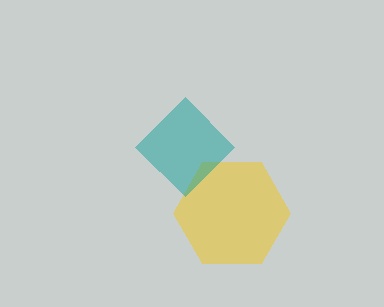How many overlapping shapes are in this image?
There are 2 overlapping shapes in the image.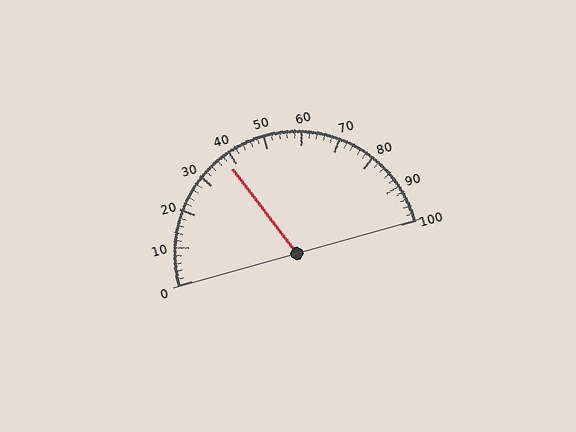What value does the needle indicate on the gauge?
The needle indicates approximately 38.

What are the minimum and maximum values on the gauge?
The gauge ranges from 0 to 100.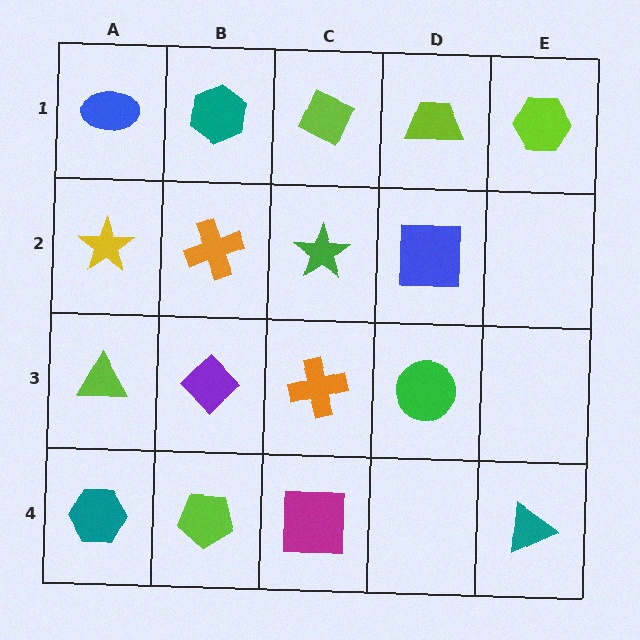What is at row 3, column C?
An orange cross.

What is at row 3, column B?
A purple diamond.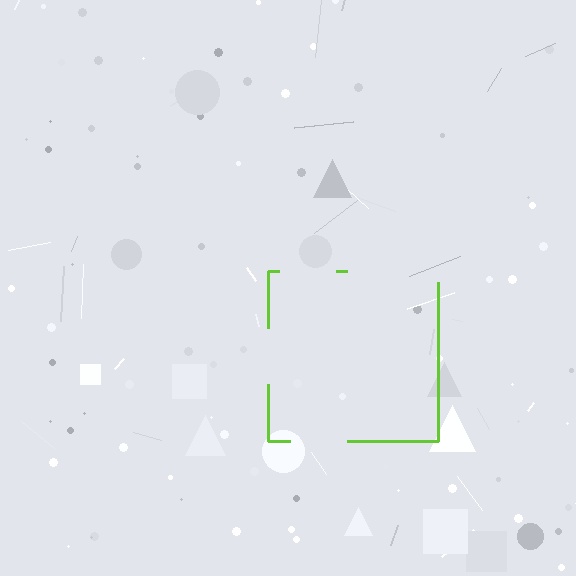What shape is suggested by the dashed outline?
The dashed outline suggests a square.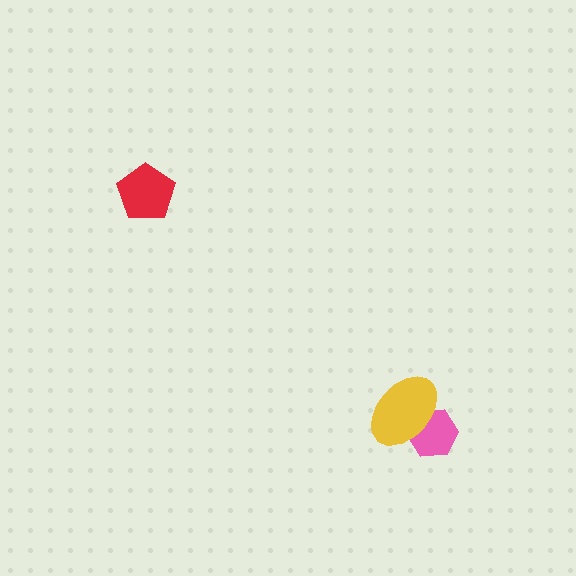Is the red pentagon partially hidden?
No, no other shape covers it.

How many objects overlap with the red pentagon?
0 objects overlap with the red pentagon.